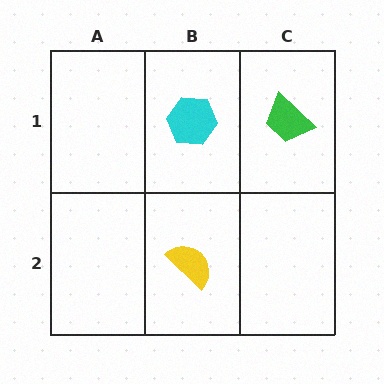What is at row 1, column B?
A cyan hexagon.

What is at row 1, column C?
A green trapezoid.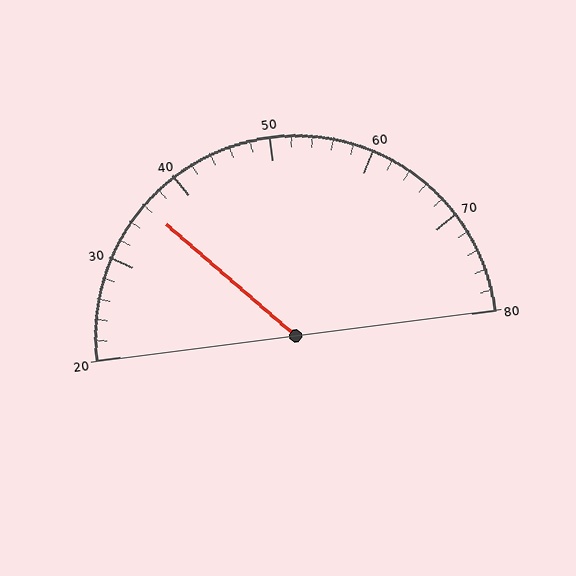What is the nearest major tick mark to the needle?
The nearest major tick mark is 40.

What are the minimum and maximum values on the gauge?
The gauge ranges from 20 to 80.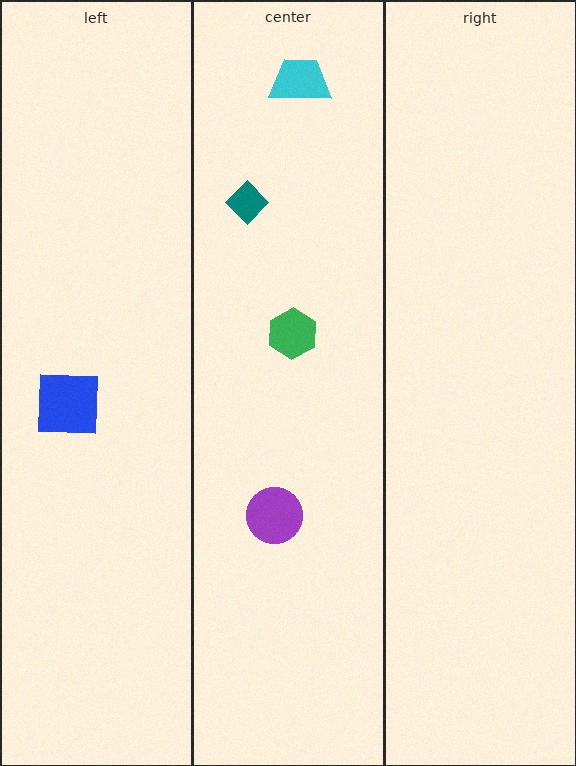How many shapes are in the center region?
4.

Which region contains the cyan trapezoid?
The center region.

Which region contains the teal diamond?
The center region.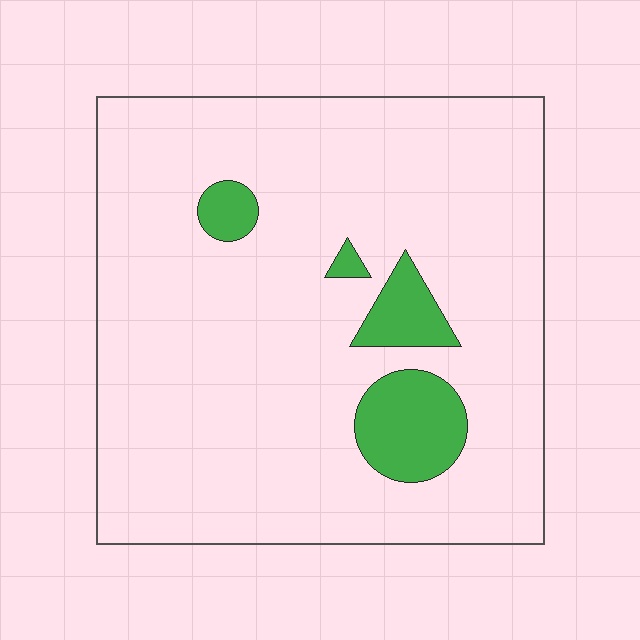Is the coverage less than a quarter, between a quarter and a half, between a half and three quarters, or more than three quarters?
Less than a quarter.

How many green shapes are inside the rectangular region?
4.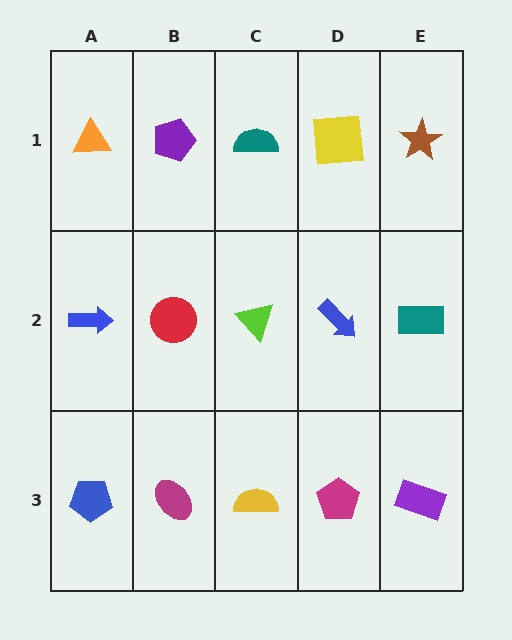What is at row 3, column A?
A blue pentagon.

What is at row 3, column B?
A magenta ellipse.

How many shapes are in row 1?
5 shapes.